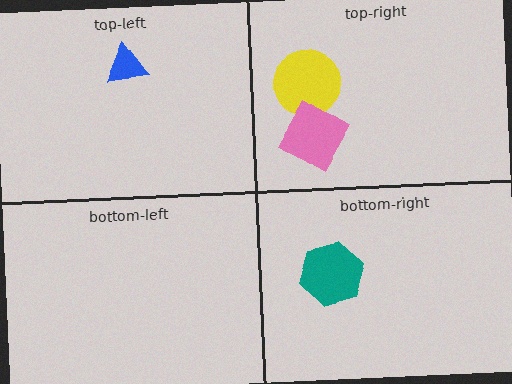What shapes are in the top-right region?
The yellow circle, the pink square.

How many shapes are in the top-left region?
1.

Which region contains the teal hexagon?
The bottom-right region.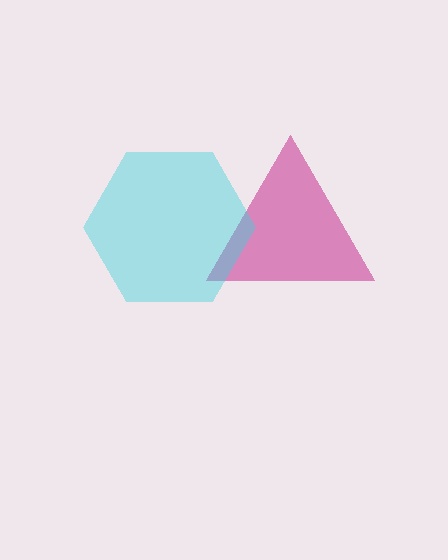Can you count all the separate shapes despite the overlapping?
Yes, there are 2 separate shapes.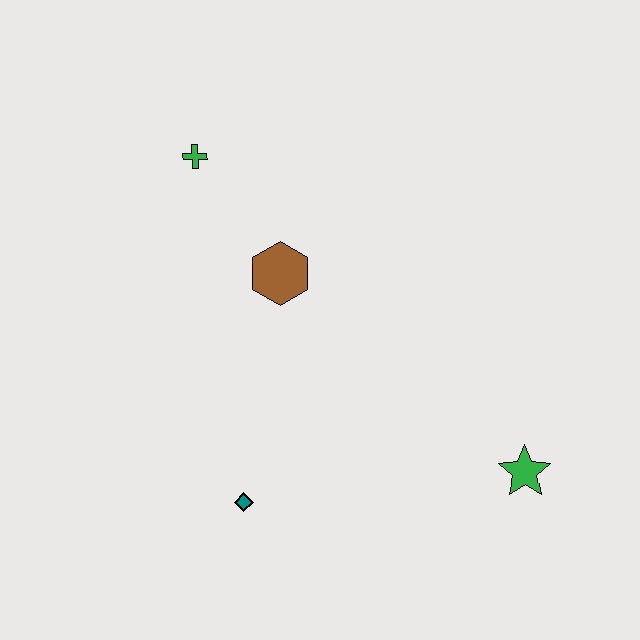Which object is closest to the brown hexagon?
The green cross is closest to the brown hexagon.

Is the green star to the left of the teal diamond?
No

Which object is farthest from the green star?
The green cross is farthest from the green star.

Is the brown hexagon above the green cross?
No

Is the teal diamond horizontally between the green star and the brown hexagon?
No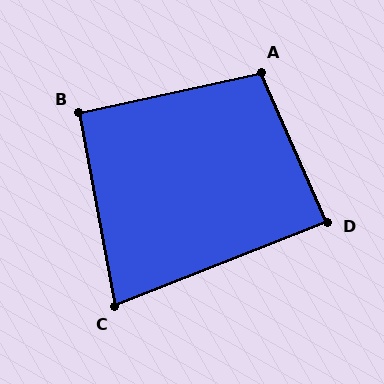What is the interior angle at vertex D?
Approximately 88 degrees (approximately right).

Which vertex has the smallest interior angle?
C, at approximately 79 degrees.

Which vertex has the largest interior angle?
A, at approximately 101 degrees.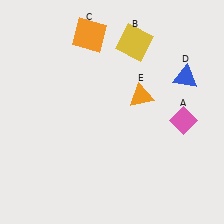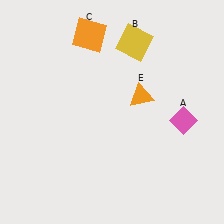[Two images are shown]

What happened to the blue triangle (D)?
The blue triangle (D) was removed in Image 2. It was in the top-right area of Image 1.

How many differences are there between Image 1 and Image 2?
There is 1 difference between the two images.